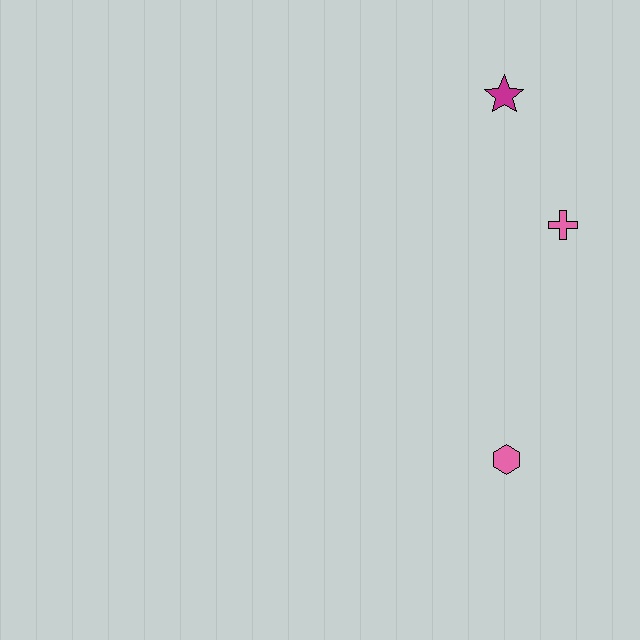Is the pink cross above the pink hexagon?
Yes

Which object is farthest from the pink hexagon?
The magenta star is farthest from the pink hexagon.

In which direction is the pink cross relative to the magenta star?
The pink cross is below the magenta star.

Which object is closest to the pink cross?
The magenta star is closest to the pink cross.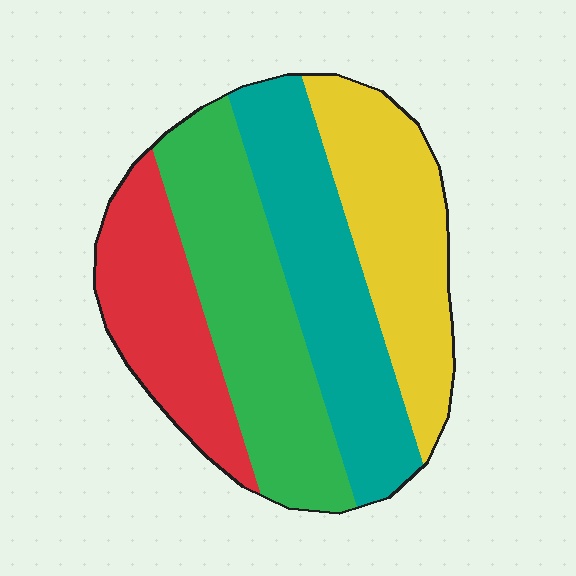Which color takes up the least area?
Red, at roughly 20%.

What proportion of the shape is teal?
Teal covers 27% of the shape.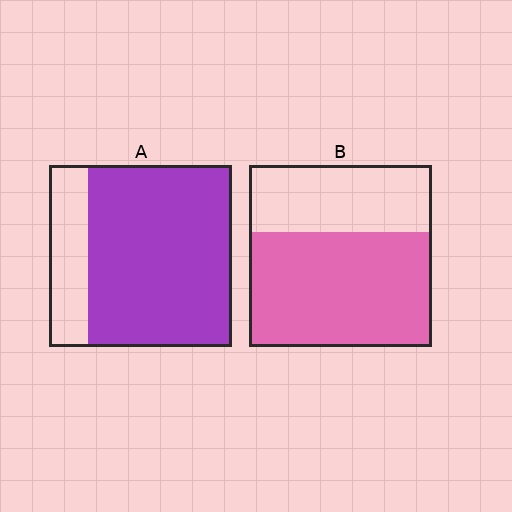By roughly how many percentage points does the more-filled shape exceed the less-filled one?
By roughly 15 percentage points (A over B).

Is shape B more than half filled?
Yes.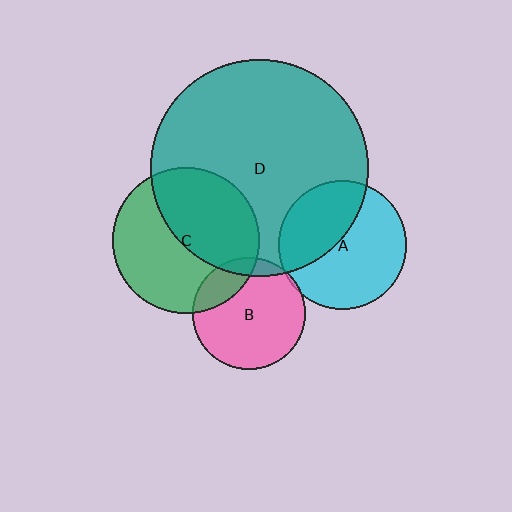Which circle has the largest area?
Circle D (teal).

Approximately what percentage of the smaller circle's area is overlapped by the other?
Approximately 20%.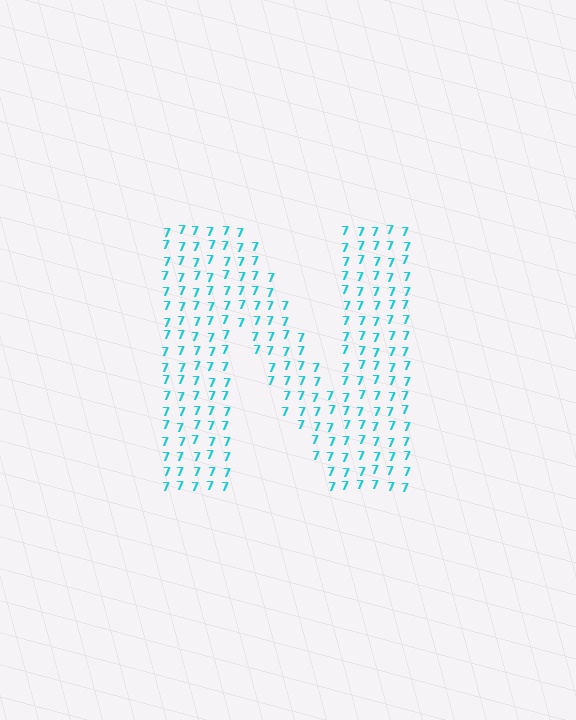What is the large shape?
The large shape is the letter N.